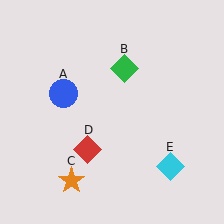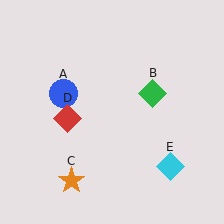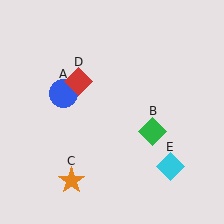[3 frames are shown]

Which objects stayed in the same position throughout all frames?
Blue circle (object A) and orange star (object C) and cyan diamond (object E) remained stationary.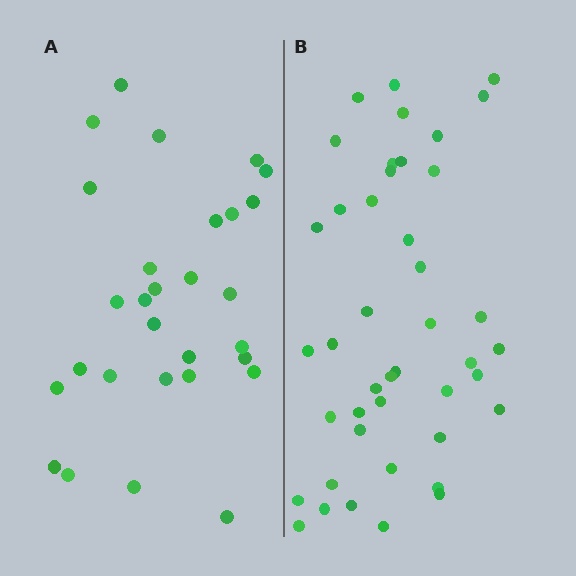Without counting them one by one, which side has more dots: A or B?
Region B (the right region) has more dots.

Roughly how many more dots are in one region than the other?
Region B has approximately 15 more dots than region A.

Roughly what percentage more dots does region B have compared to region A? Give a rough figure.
About 50% more.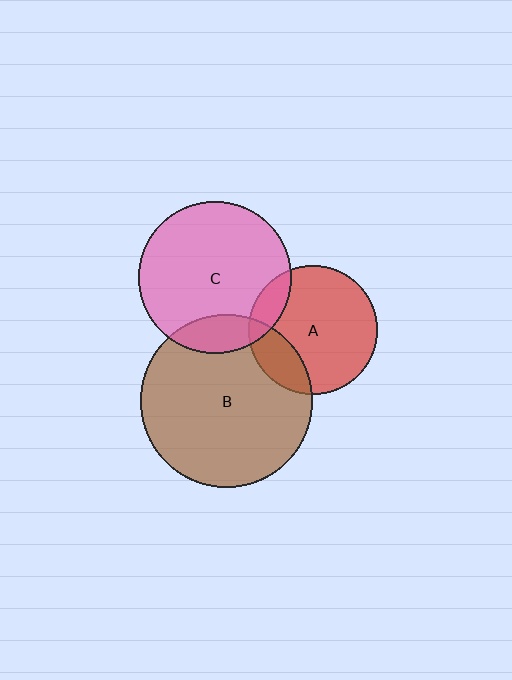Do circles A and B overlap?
Yes.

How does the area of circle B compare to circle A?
Approximately 1.8 times.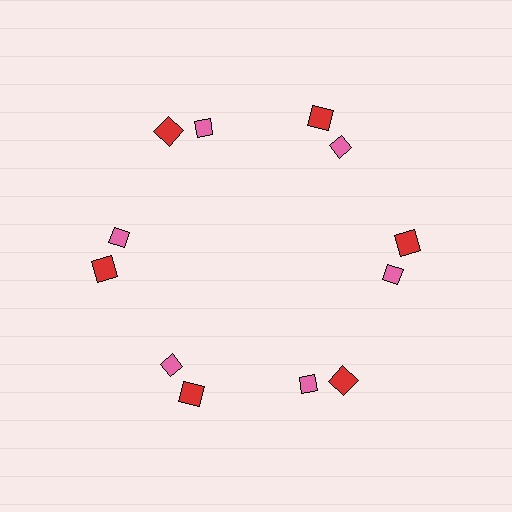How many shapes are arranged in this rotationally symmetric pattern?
There are 12 shapes, arranged in 6 groups of 2.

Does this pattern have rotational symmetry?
Yes, this pattern has 6-fold rotational symmetry. It looks the same after rotating 60 degrees around the center.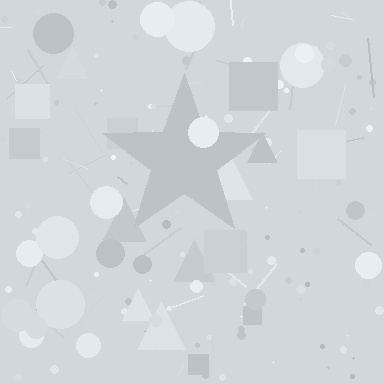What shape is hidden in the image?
A star is hidden in the image.